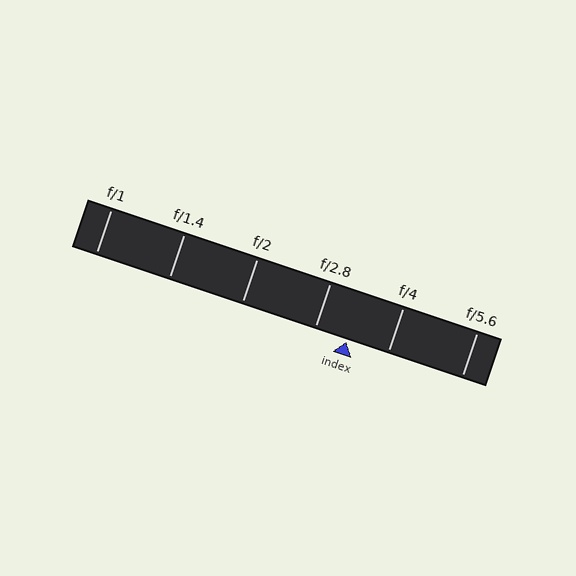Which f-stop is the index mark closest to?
The index mark is closest to f/2.8.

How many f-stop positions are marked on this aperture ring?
There are 6 f-stop positions marked.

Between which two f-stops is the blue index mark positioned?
The index mark is between f/2.8 and f/4.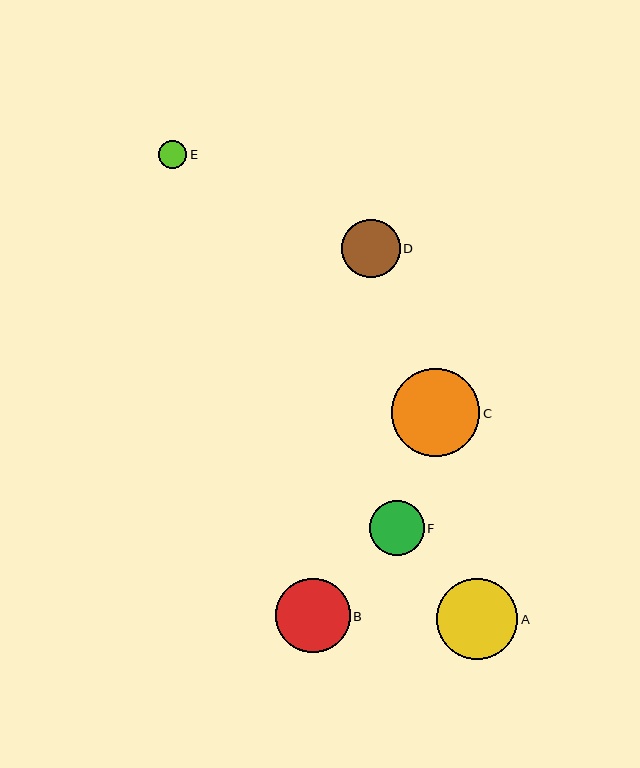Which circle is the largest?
Circle C is the largest with a size of approximately 88 pixels.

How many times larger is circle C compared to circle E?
Circle C is approximately 3.1 times the size of circle E.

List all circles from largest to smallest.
From largest to smallest: C, A, B, D, F, E.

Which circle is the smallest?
Circle E is the smallest with a size of approximately 28 pixels.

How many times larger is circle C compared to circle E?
Circle C is approximately 3.1 times the size of circle E.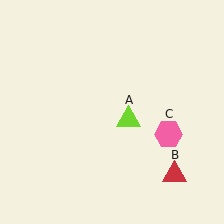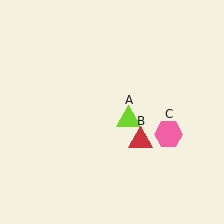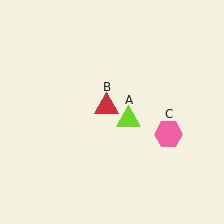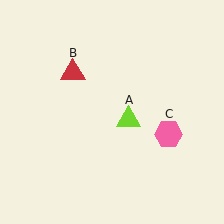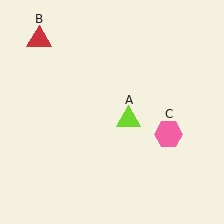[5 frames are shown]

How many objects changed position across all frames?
1 object changed position: red triangle (object B).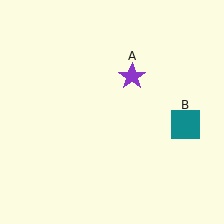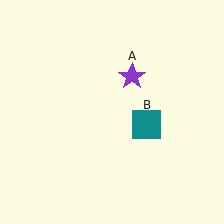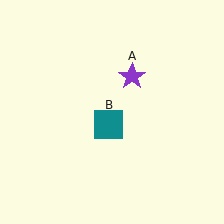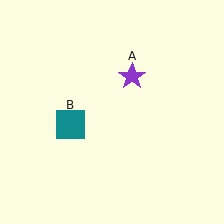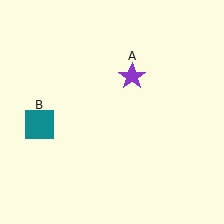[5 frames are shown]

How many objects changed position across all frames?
1 object changed position: teal square (object B).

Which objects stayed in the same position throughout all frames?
Purple star (object A) remained stationary.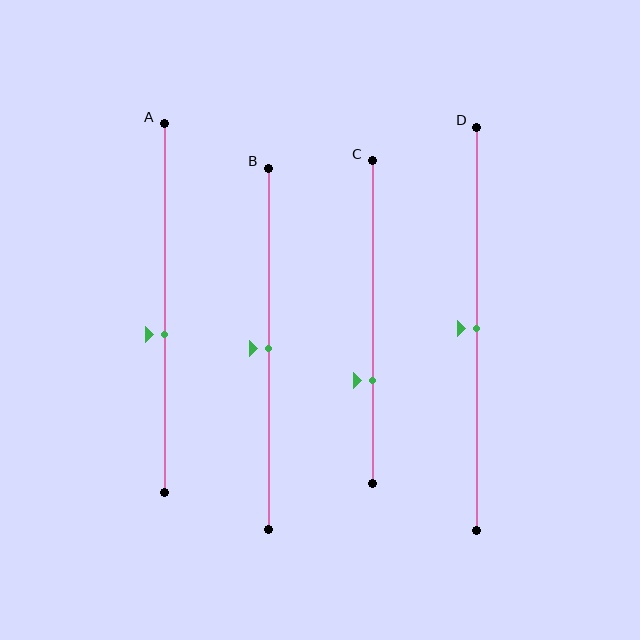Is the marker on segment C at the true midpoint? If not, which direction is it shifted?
No, the marker on segment C is shifted downward by about 18% of the segment length.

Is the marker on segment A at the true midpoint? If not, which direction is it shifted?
No, the marker on segment A is shifted downward by about 7% of the segment length.